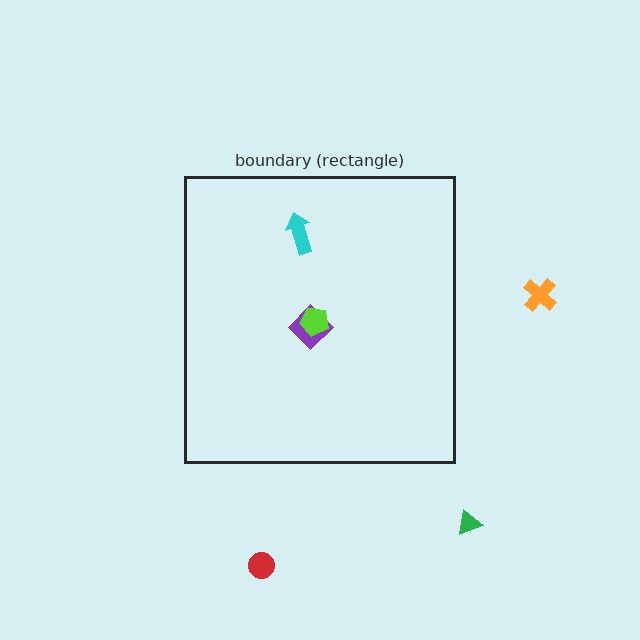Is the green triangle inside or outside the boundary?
Outside.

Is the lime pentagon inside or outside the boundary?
Inside.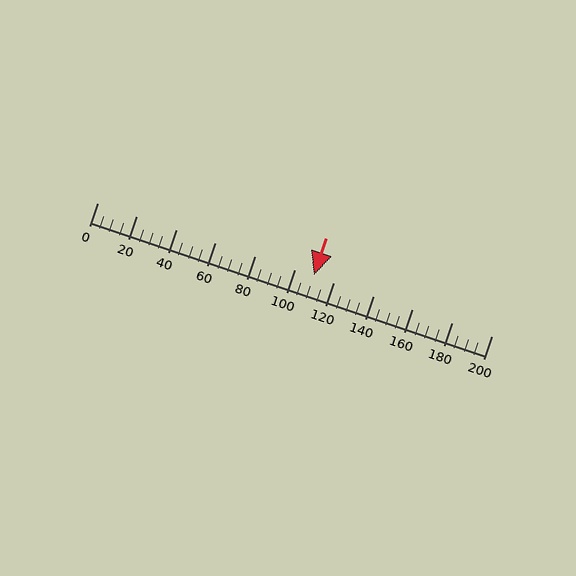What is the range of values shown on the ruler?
The ruler shows values from 0 to 200.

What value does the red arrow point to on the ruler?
The red arrow points to approximately 110.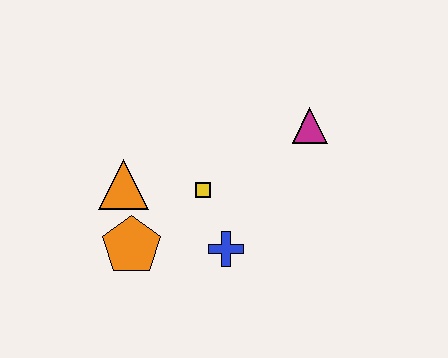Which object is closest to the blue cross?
The yellow square is closest to the blue cross.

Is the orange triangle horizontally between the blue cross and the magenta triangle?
No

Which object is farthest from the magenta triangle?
The orange pentagon is farthest from the magenta triangle.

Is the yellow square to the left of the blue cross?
Yes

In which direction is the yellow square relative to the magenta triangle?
The yellow square is to the left of the magenta triangle.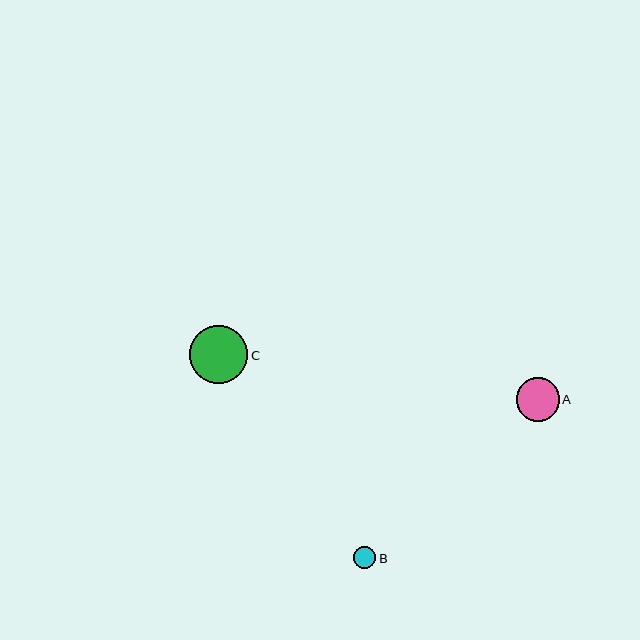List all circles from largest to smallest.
From largest to smallest: C, A, B.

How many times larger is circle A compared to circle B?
Circle A is approximately 2.0 times the size of circle B.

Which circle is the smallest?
Circle B is the smallest with a size of approximately 22 pixels.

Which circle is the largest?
Circle C is the largest with a size of approximately 58 pixels.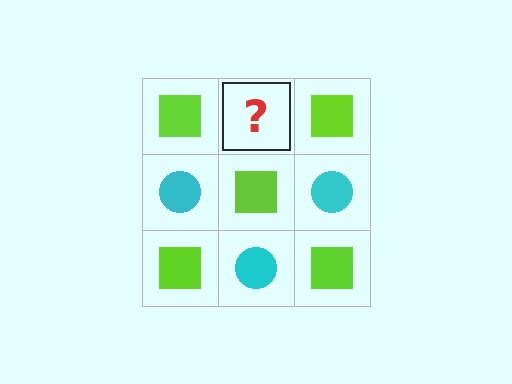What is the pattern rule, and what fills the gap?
The rule is that it alternates lime square and cyan circle in a checkerboard pattern. The gap should be filled with a cyan circle.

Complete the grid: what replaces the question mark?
The question mark should be replaced with a cyan circle.